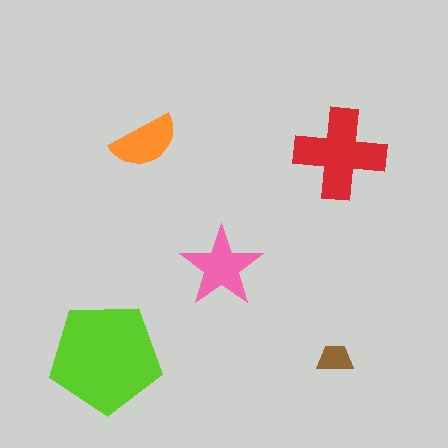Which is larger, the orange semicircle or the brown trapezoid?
The orange semicircle.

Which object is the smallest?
The brown trapezoid.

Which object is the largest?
The lime pentagon.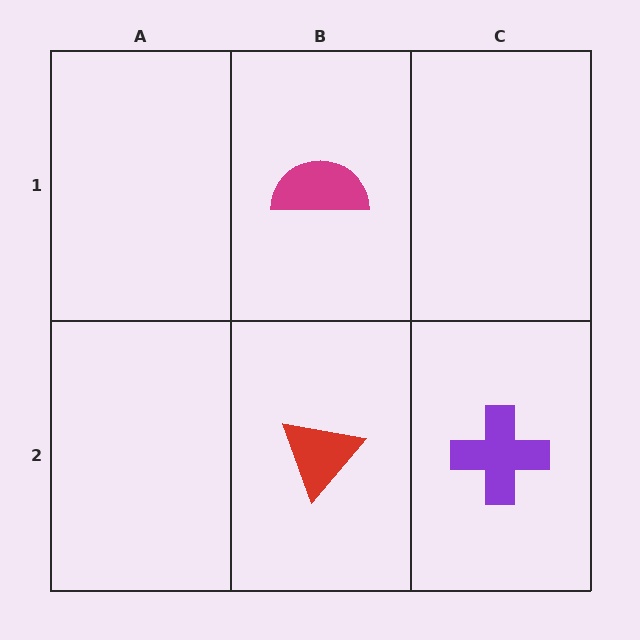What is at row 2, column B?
A red triangle.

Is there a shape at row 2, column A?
No, that cell is empty.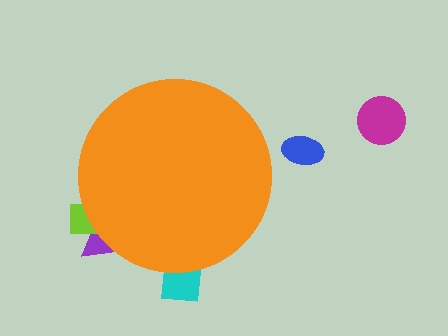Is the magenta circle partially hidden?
No, the magenta circle is fully visible.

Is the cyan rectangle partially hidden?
Yes, the cyan rectangle is partially hidden behind the orange circle.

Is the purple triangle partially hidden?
Yes, the purple triangle is partially hidden behind the orange circle.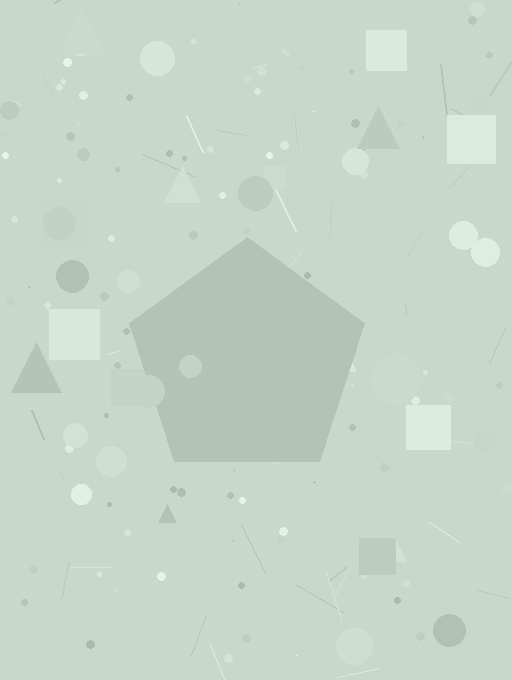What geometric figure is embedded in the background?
A pentagon is embedded in the background.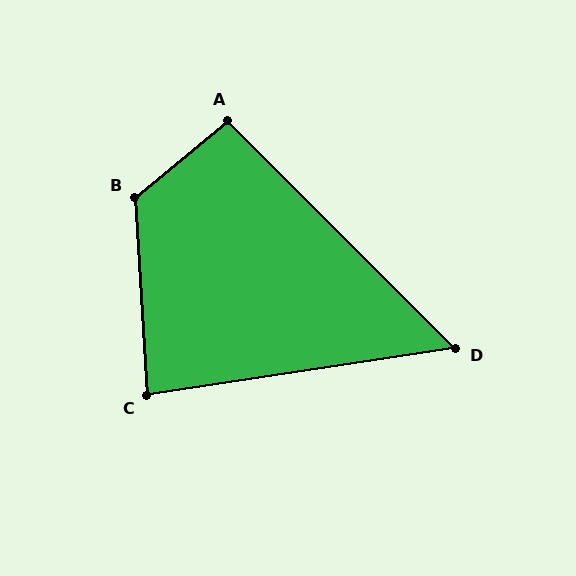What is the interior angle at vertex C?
Approximately 85 degrees (acute).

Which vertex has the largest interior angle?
B, at approximately 126 degrees.